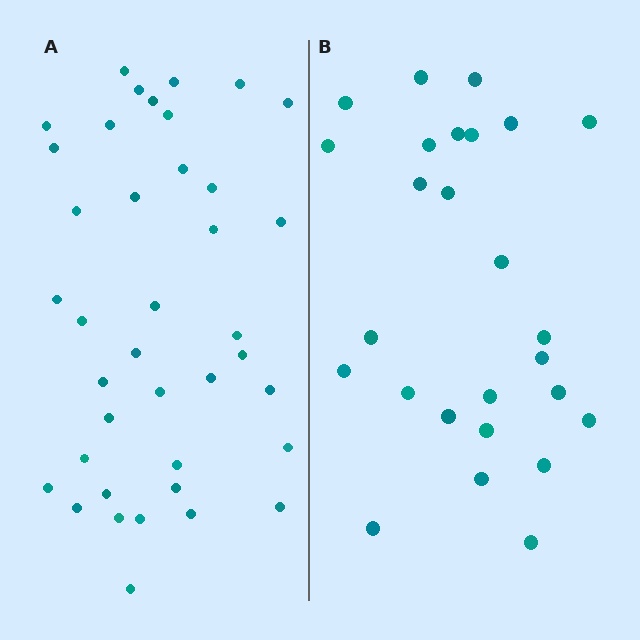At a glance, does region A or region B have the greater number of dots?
Region A (the left region) has more dots.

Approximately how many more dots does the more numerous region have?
Region A has approximately 15 more dots than region B.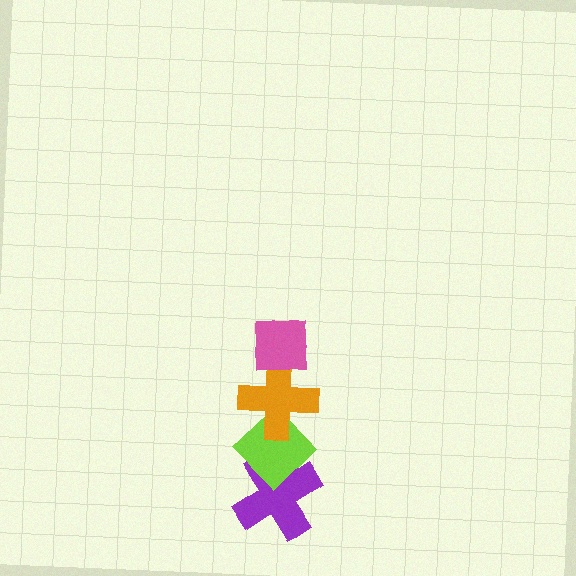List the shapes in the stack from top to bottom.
From top to bottom: the pink square, the orange cross, the lime diamond, the purple cross.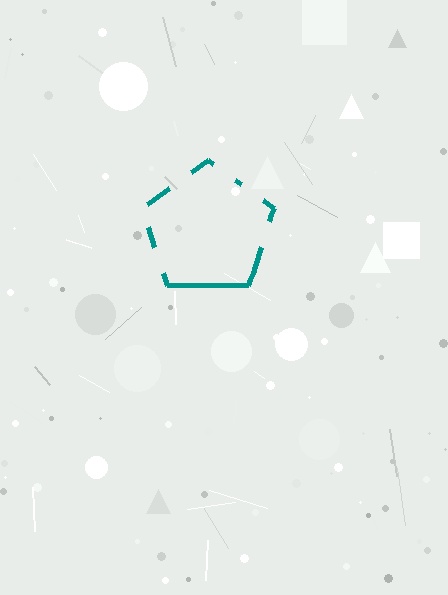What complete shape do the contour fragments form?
The contour fragments form a pentagon.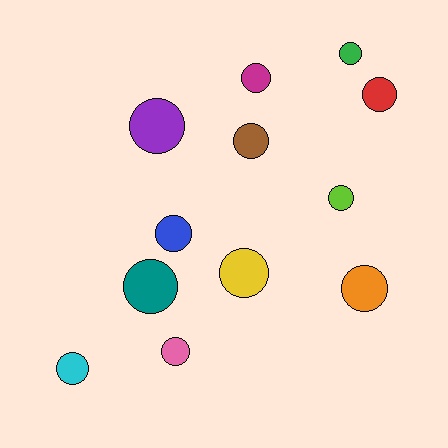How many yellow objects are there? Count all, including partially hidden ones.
There is 1 yellow object.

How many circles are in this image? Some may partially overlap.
There are 12 circles.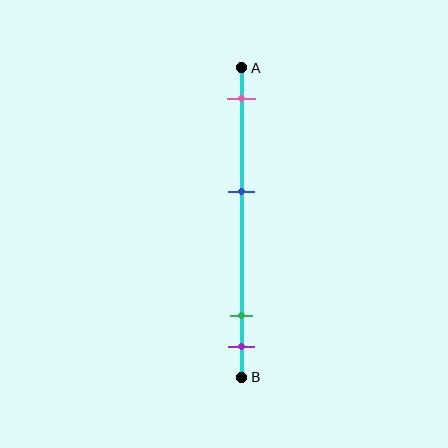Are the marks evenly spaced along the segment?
No, the marks are not evenly spaced.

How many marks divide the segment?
There are 4 marks dividing the segment.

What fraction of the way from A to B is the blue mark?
The blue mark is approximately 40% (0.4) of the way from A to B.